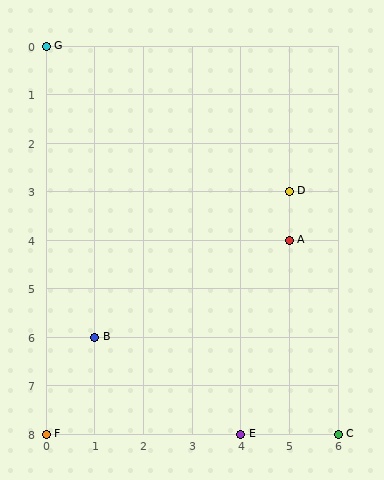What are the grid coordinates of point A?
Point A is at grid coordinates (5, 4).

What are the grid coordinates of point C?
Point C is at grid coordinates (6, 8).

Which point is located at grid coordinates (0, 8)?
Point F is at (0, 8).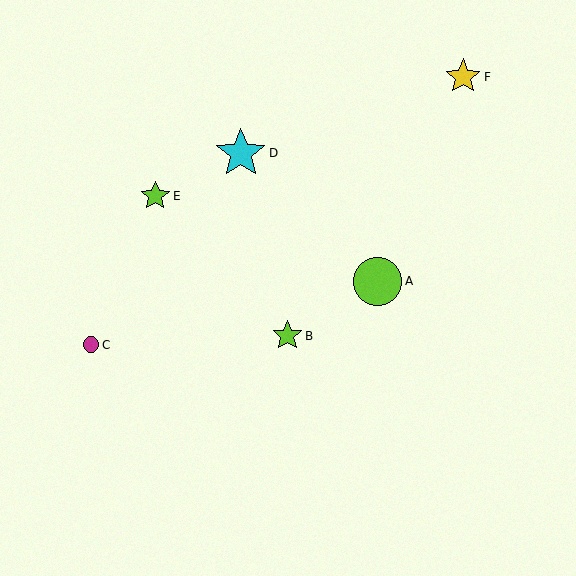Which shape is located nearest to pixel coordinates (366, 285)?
The lime circle (labeled A) at (378, 281) is nearest to that location.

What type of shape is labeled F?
Shape F is a yellow star.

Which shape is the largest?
The cyan star (labeled D) is the largest.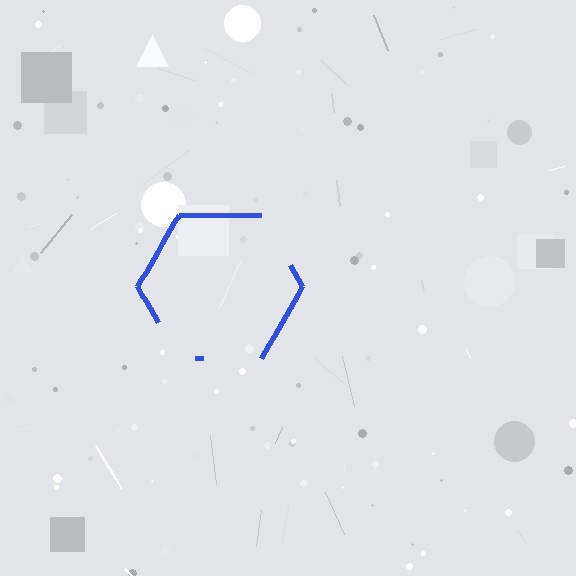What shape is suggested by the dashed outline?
The dashed outline suggests a hexagon.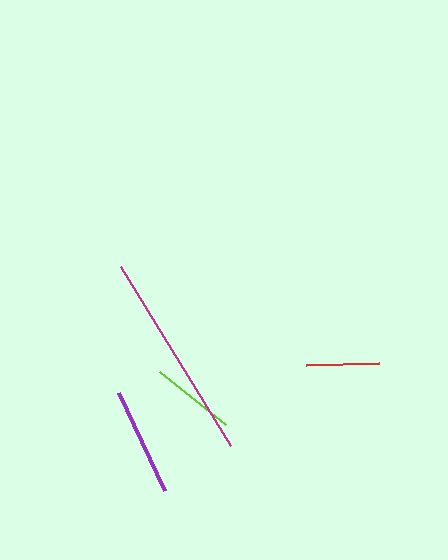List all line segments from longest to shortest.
From longest to shortest: magenta, purple, lime, red.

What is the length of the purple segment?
The purple segment is approximately 108 pixels long.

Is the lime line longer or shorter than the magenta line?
The magenta line is longer than the lime line.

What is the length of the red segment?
The red segment is approximately 73 pixels long.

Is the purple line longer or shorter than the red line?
The purple line is longer than the red line.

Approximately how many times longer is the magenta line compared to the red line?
The magenta line is approximately 2.9 times the length of the red line.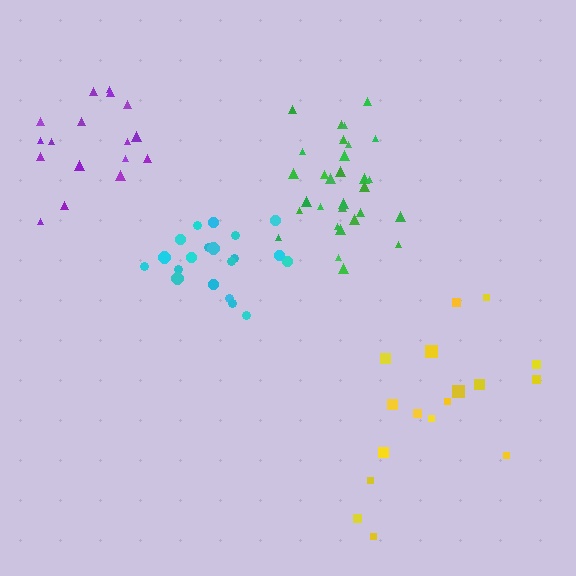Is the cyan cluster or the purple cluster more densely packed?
Cyan.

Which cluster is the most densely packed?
Green.